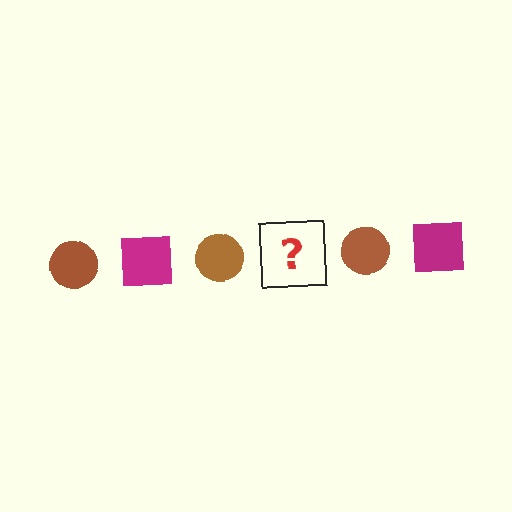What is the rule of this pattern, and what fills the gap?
The rule is that the pattern alternates between brown circle and magenta square. The gap should be filled with a magenta square.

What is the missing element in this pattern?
The missing element is a magenta square.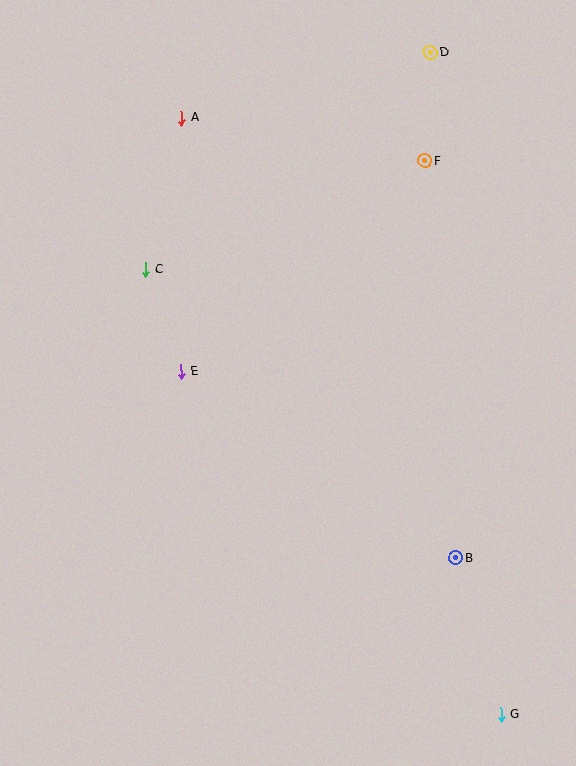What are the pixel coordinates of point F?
Point F is at (425, 161).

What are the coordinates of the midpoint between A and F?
The midpoint between A and F is at (303, 139).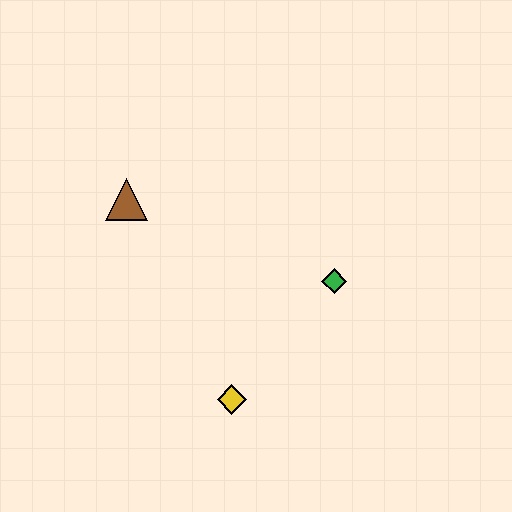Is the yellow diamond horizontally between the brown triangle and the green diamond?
Yes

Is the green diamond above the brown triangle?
No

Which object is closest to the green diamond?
The yellow diamond is closest to the green diamond.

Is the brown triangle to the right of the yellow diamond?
No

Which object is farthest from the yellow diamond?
The brown triangle is farthest from the yellow diamond.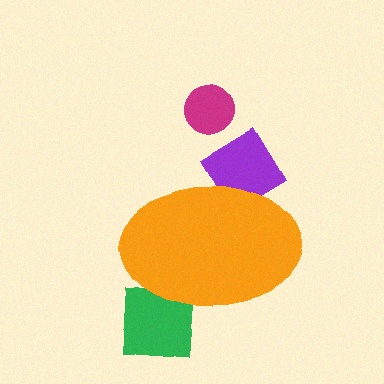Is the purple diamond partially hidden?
Yes, the purple diamond is partially hidden behind the orange ellipse.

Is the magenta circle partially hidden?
No, the magenta circle is fully visible.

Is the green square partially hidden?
Yes, the green square is partially hidden behind the orange ellipse.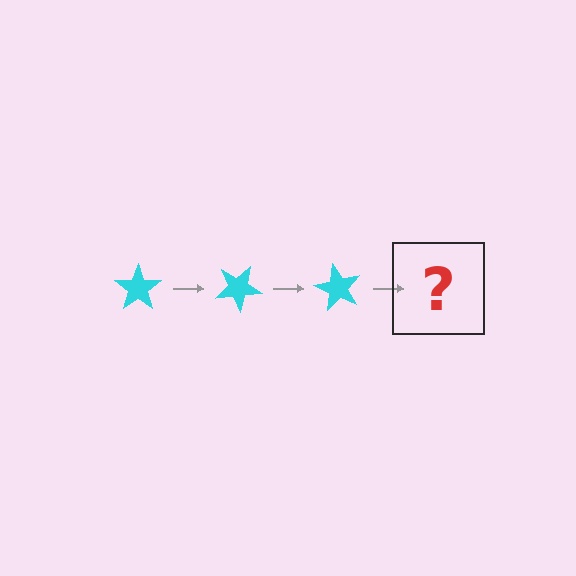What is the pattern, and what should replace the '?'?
The pattern is that the star rotates 30 degrees each step. The '?' should be a cyan star rotated 90 degrees.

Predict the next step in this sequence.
The next step is a cyan star rotated 90 degrees.